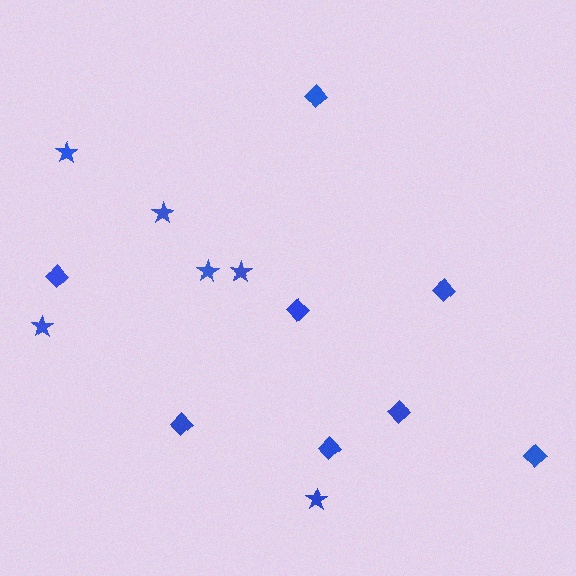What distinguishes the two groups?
There are 2 groups: one group of stars (6) and one group of diamonds (8).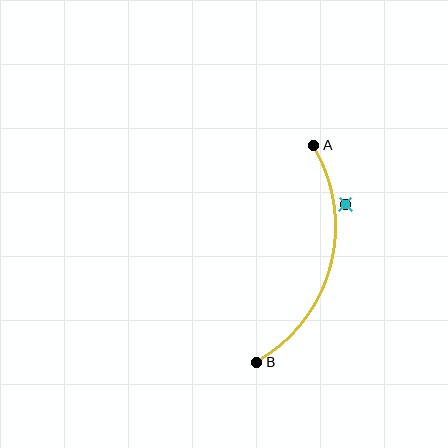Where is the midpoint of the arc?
The arc midpoint is the point on the curve farthest from the straight line joining A and B. It sits to the right of that line.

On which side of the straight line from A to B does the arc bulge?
The arc bulges to the right of the straight line connecting A and B.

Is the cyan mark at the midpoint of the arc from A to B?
No — the cyan mark does not lie on the arc at all. It sits slightly outside the curve.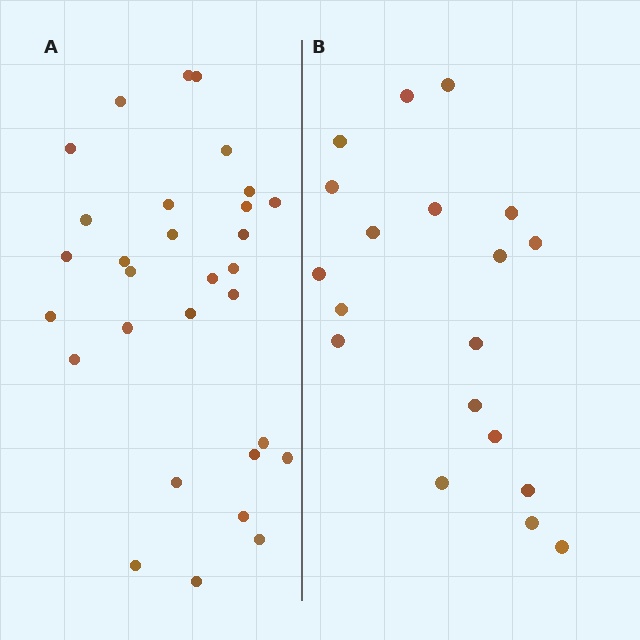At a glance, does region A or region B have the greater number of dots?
Region A (the left region) has more dots.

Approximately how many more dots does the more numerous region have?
Region A has roughly 12 or so more dots than region B.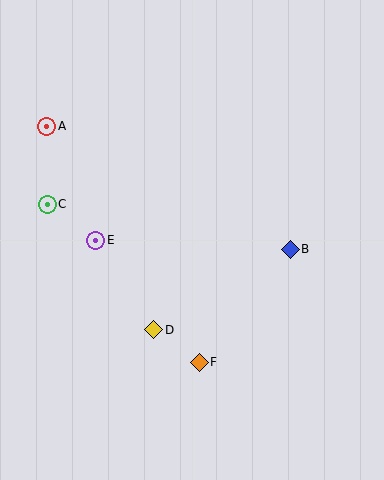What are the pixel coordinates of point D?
Point D is at (154, 330).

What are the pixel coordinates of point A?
Point A is at (47, 126).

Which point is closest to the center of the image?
Point E at (96, 240) is closest to the center.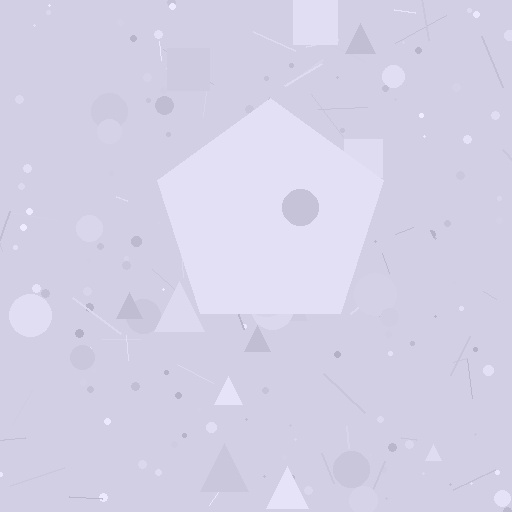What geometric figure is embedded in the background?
A pentagon is embedded in the background.